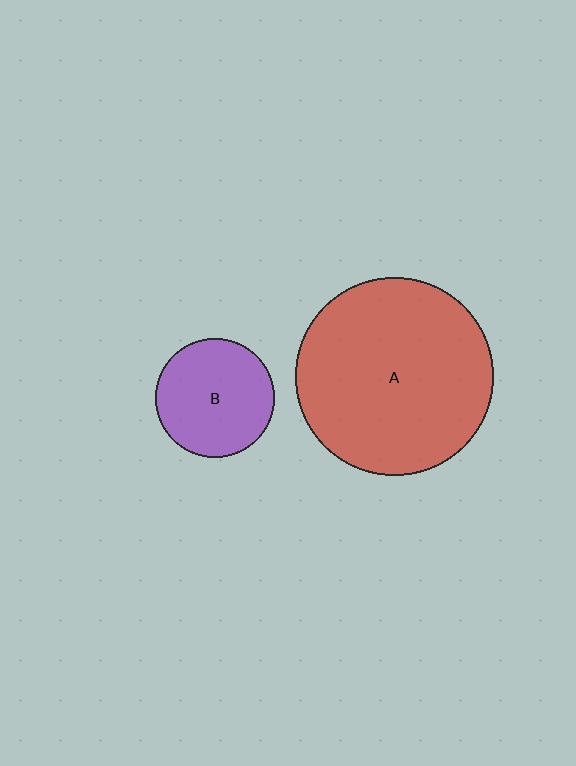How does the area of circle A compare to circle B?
Approximately 2.7 times.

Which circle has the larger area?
Circle A (red).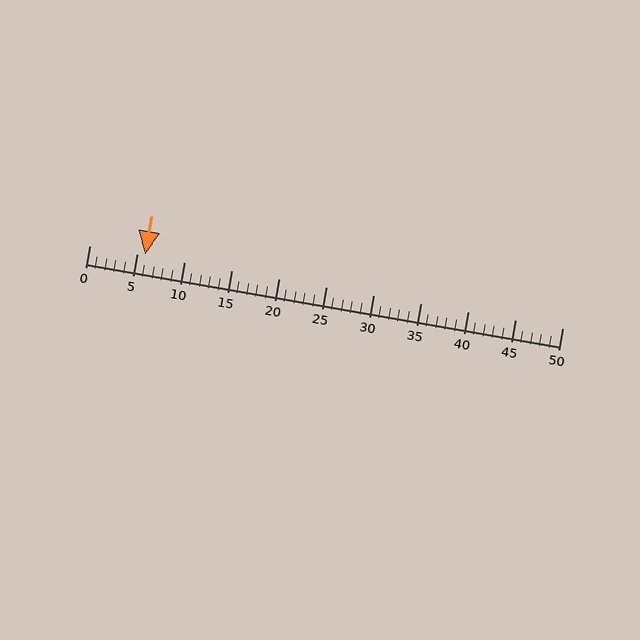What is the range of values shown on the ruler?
The ruler shows values from 0 to 50.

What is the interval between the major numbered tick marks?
The major tick marks are spaced 5 units apart.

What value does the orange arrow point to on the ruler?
The orange arrow points to approximately 6.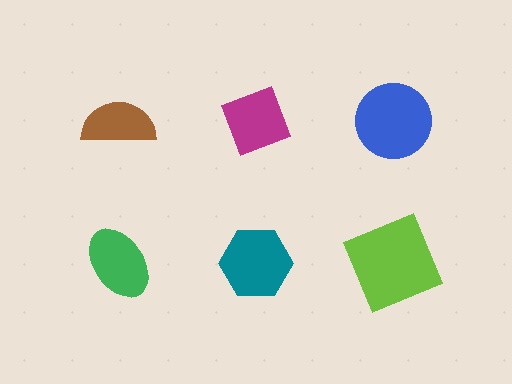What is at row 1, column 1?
A brown semicircle.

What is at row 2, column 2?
A teal hexagon.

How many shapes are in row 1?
3 shapes.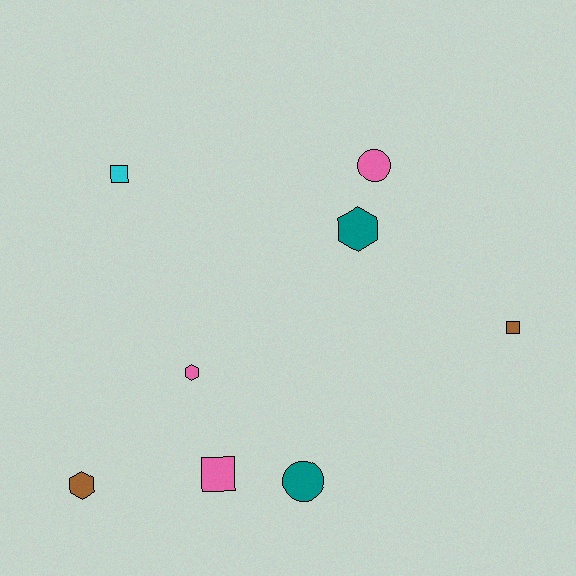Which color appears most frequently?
Pink, with 3 objects.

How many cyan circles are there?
There are no cyan circles.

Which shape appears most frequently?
Square, with 3 objects.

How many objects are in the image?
There are 8 objects.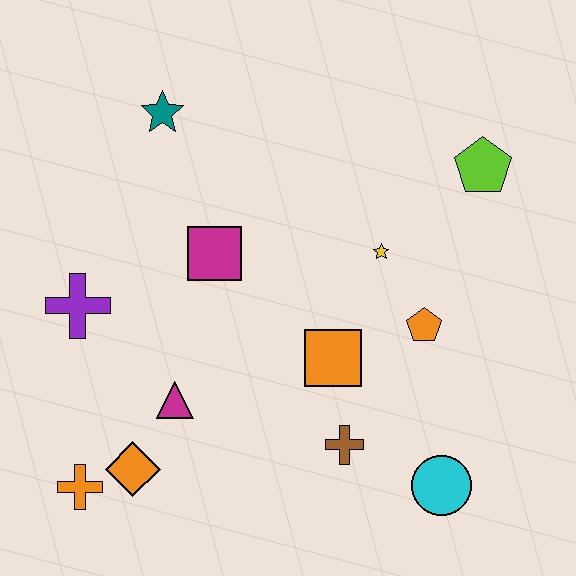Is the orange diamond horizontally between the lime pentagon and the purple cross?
Yes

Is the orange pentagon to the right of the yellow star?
Yes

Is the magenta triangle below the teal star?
Yes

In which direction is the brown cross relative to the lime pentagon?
The brown cross is below the lime pentagon.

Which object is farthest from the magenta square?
The cyan circle is farthest from the magenta square.